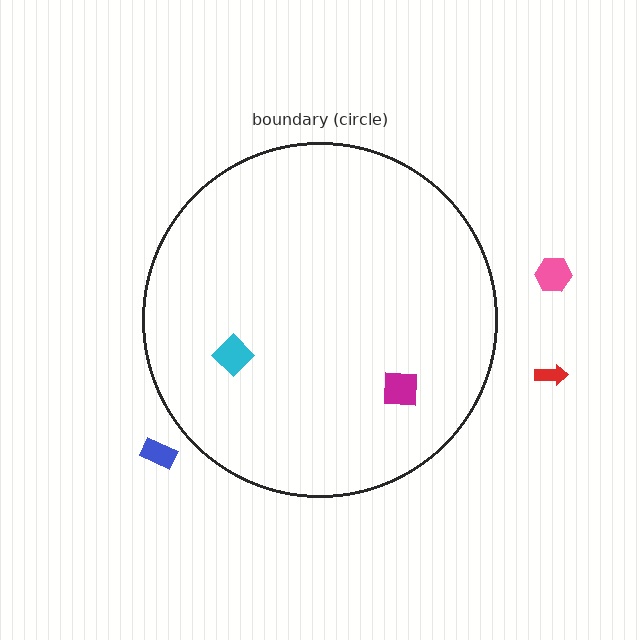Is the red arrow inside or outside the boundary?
Outside.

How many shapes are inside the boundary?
2 inside, 3 outside.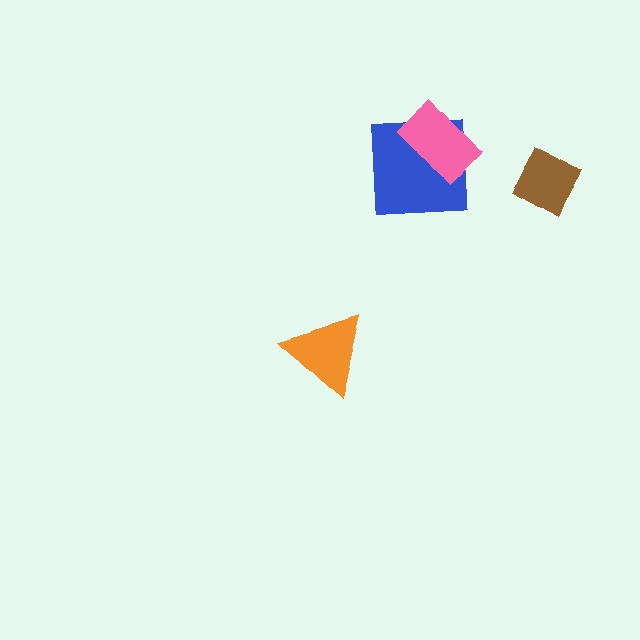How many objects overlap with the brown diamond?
0 objects overlap with the brown diamond.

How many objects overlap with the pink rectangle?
1 object overlaps with the pink rectangle.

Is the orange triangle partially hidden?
No, no other shape covers it.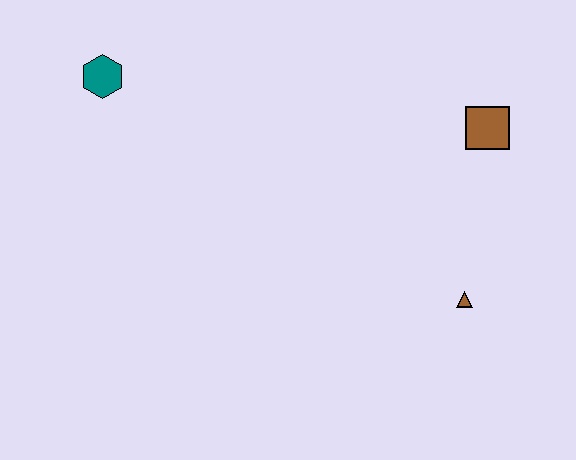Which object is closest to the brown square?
The brown triangle is closest to the brown square.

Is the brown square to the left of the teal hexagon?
No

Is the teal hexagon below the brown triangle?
No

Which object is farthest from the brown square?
The teal hexagon is farthest from the brown square.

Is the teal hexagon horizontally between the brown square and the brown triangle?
No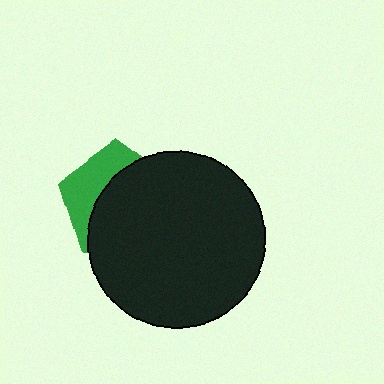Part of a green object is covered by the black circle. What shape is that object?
It is a pentagon.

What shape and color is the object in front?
The object in front is a black circle.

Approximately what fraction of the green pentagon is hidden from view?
Roughly 65% of the green pentagon is hidden behind the black circle.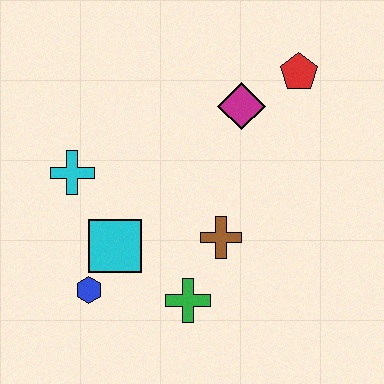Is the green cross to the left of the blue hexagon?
No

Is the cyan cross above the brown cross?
Yes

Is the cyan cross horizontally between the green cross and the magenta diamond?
No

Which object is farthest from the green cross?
The red pentagon is farthest from the green cross.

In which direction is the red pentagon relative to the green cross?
The red pentagon is above the green cross.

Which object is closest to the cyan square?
The blue hexagon is closest to the cyan square.